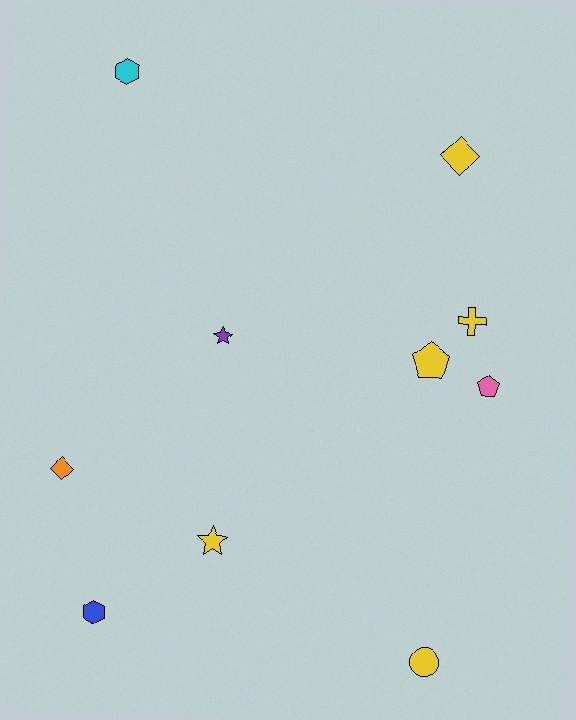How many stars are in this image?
There are 2 stars.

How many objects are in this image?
There are 10 objects.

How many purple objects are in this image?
There is 1 purple object.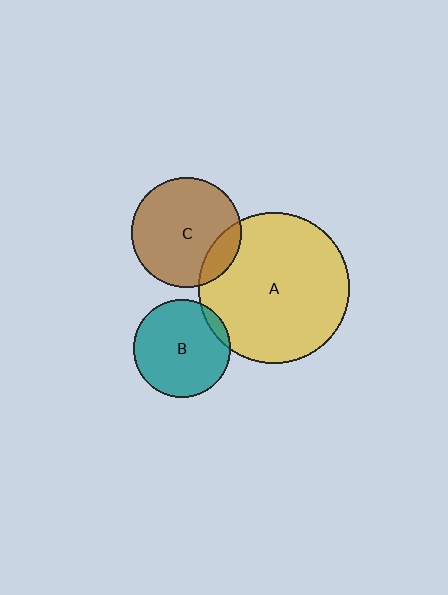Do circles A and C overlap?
Yes.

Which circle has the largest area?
Circle A (yellow).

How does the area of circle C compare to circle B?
Approximately 1.3 times.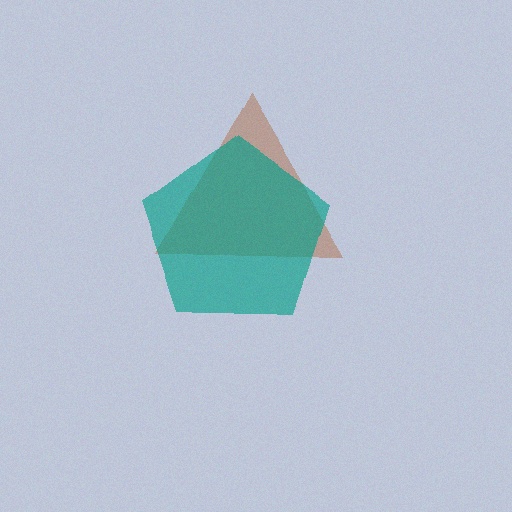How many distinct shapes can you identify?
There are 2 distinct shapes: a brown triangle, a teal pentagon.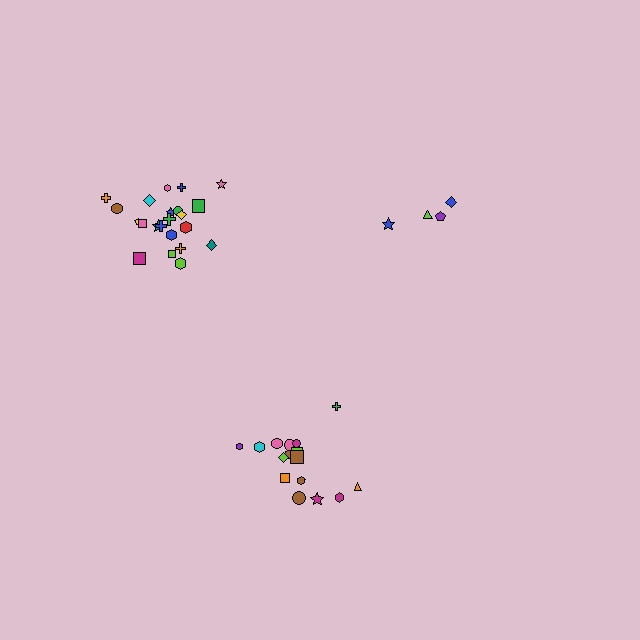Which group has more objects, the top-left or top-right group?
The top-left group.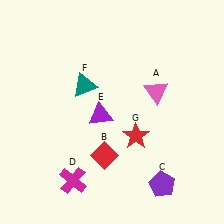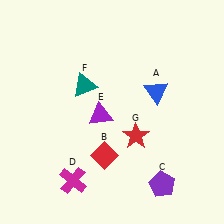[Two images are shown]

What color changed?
The triangle (A) changed from pink in Image 1 to blue in Image 2.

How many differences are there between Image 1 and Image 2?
There is 1 difference between the two images.